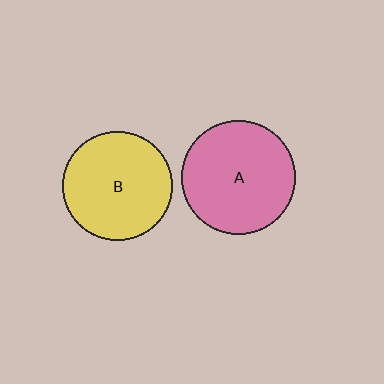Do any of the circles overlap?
No, none of the circles overlap.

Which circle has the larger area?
Circle A (pink).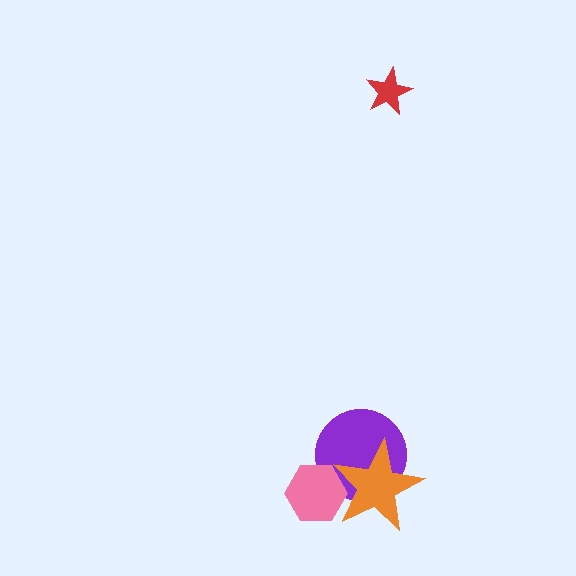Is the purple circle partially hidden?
Yes, it is partially covered by another shape.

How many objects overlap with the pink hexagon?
2 objects overlap with the pink hexagon.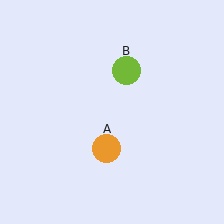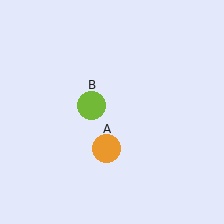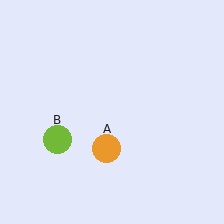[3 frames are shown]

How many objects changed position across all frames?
1 object changed position: lime circle (object B).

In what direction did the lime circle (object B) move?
The lime circle (object B) moved down and to the left.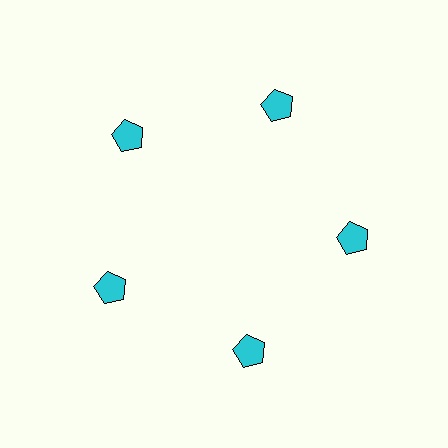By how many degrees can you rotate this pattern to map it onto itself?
The pattern maps onto itself every 72 degrees of rotation.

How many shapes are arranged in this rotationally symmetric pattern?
There are 5 shapes, arranged in 5 groups of 1.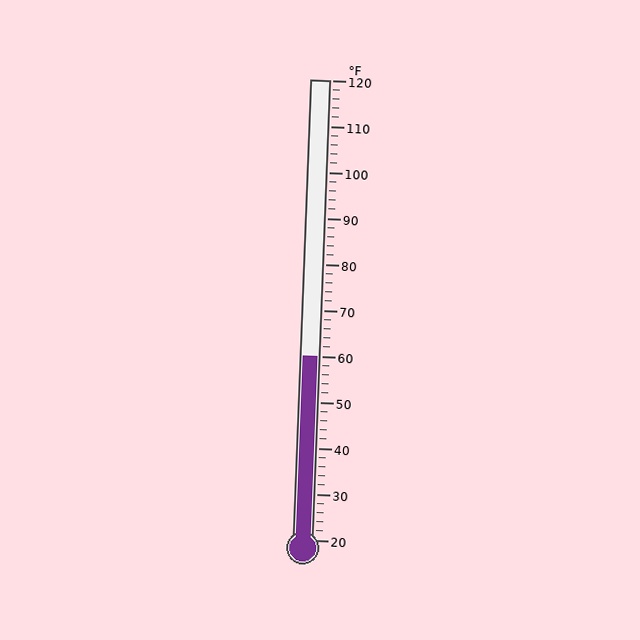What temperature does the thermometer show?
The thermometer shows approximately 60°F.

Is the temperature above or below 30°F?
The temperature is above 30°F.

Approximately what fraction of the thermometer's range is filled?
The thermometer is filled to approximately 40% of its range.